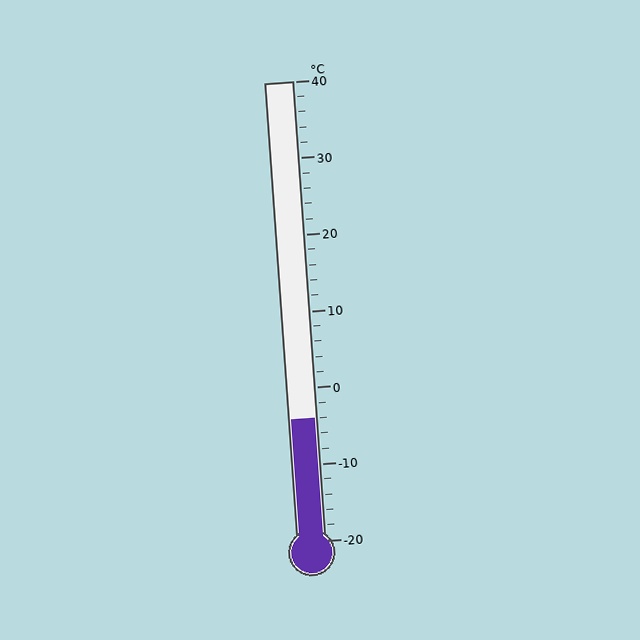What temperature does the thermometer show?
The thermometer shows approximately -4°C.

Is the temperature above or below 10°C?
The temperature is below 10°C.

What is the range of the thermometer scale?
The thermometer scale ranges from -20°C to 40°C.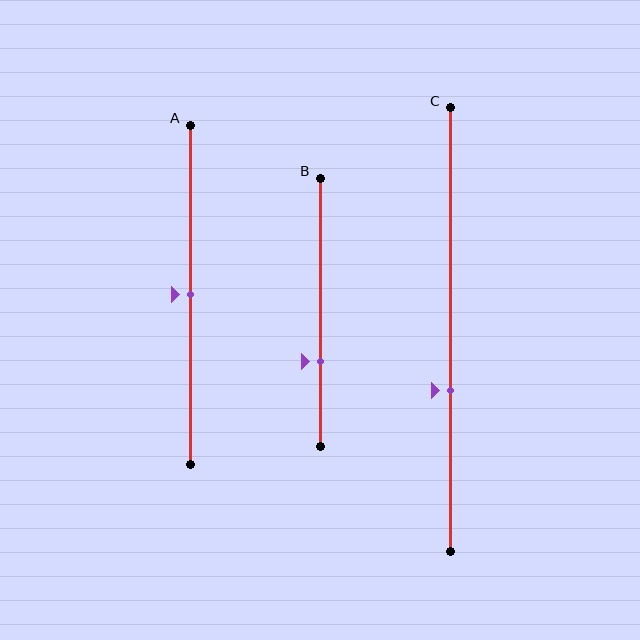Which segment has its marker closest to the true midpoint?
Segment A has its marker closest to the true midpoint.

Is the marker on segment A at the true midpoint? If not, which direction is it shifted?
Yes, the marker on segment A is at the true midpoint.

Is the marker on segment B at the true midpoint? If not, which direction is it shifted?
No, the marker on segment B is shifted downward by about 18% of the segment length.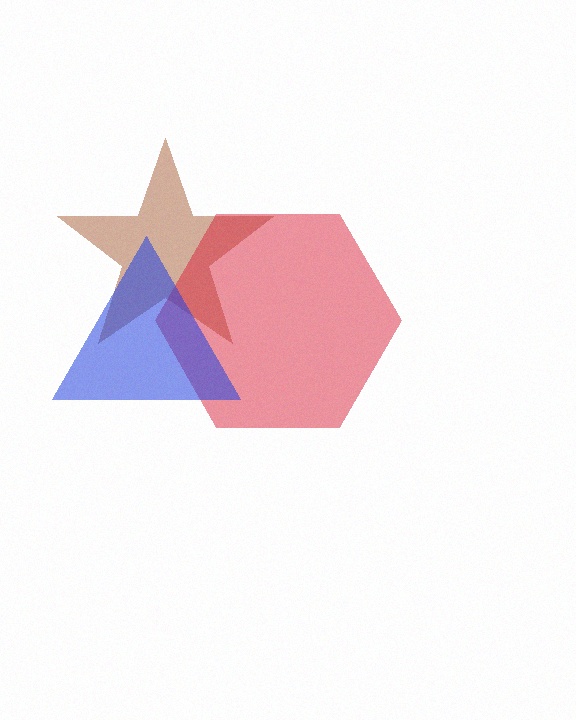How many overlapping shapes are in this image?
There are 3 overlapping shapes in the image.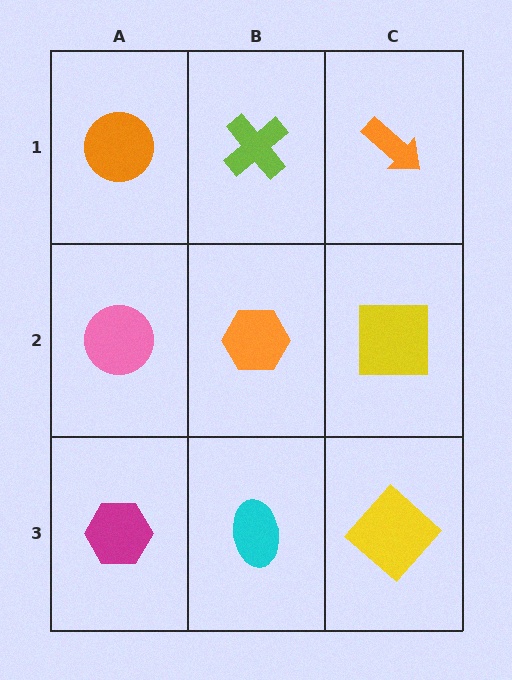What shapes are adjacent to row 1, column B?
An orange hexagon (row 2, column B), an orange circle (row 1, column A), an orange arrow (row 1, column C).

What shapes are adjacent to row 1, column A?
A pink circle (row 2, column A), a lime cross (row 1, column B).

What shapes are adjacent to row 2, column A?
An orange circle (row 1, column A), a magenta hexagon (row 3, column A), an orange hexagon (row 2, column B).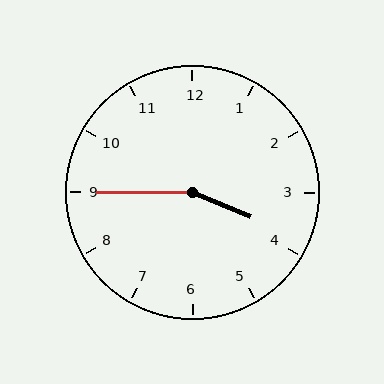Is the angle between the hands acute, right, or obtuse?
It is obtuse.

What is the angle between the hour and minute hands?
Approximately 158 degrees.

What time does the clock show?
3:45.